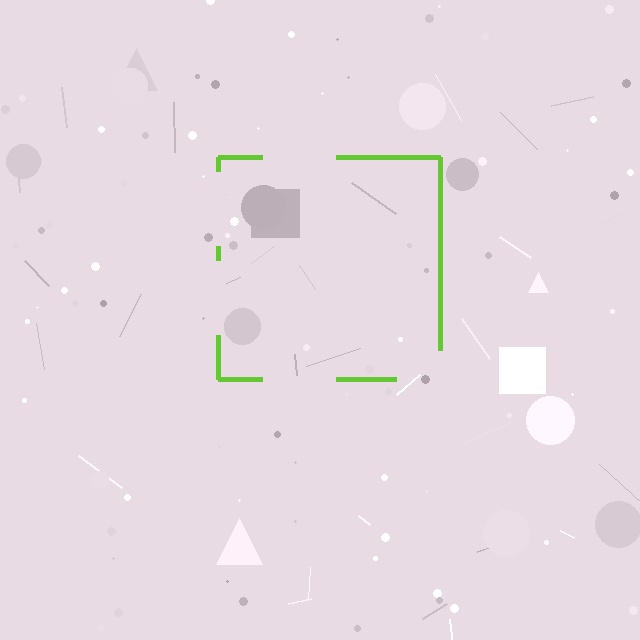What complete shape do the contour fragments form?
The contour fragments form a square.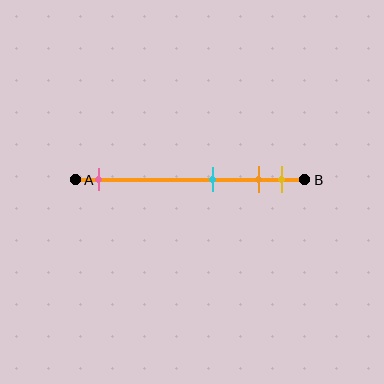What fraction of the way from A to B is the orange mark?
The orange mark is approximately 80% (0.8) of the way from A to B.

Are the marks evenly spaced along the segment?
No, the marks are not evenly spaced.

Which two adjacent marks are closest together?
The orange and yellow marks are the closest adjacent pair.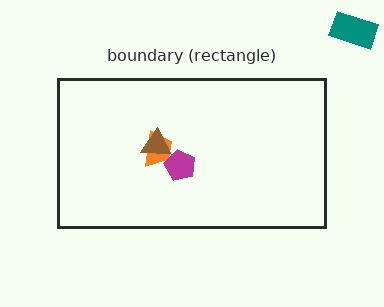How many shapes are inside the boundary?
3 inside, 1 outside.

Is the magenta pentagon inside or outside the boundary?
Inside.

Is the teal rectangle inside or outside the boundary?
Outside.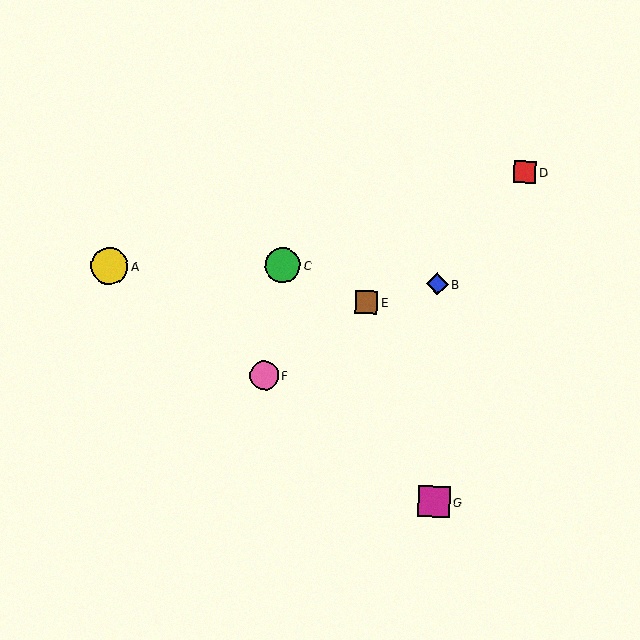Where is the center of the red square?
The center of the red square is at (525, 172).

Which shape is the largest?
The yellow circle (labeled A) is the largest.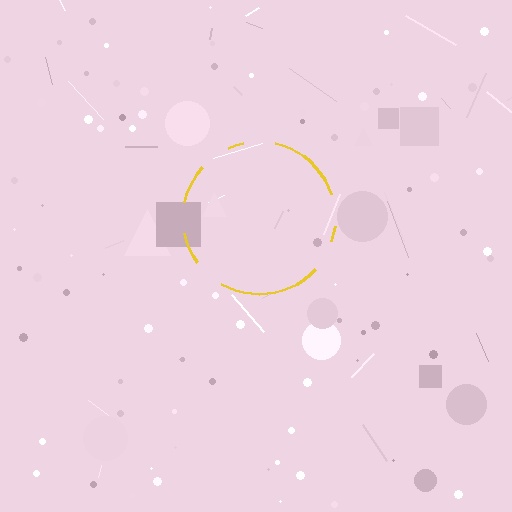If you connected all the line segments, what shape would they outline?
They would outline a circle.